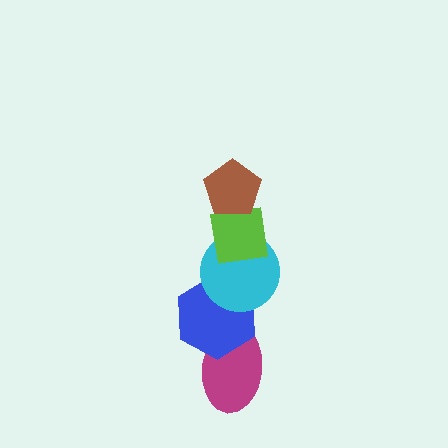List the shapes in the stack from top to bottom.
From top to bottom: the brown pentagon, the lime square, the cyan circle, the blue hexagon, the magenta ellipse.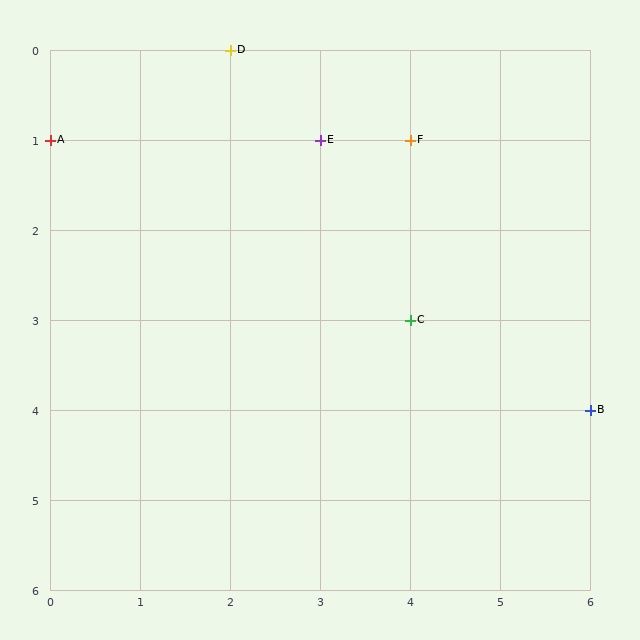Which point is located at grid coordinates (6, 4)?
Point B is at (6, 4).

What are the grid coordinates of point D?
Point D is at grid coordinates (2, 0).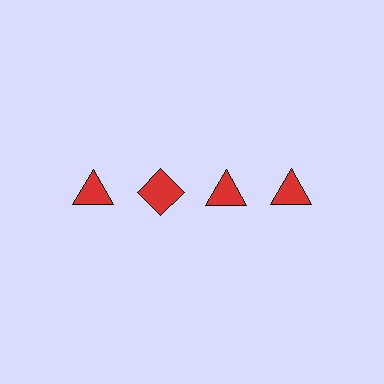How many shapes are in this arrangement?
There are 4 shapes arranged in a grid pattern.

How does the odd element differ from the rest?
It has a different shape: diamond instead of triangle.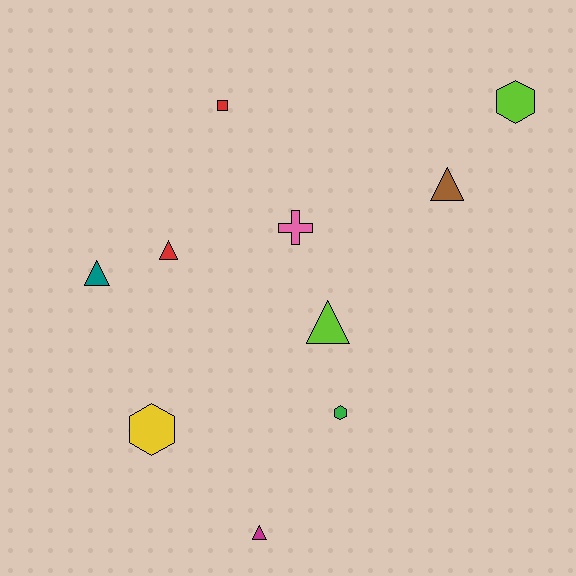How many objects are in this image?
There are 10 objects.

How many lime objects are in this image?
There are 2 lime objects.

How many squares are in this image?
There is 1 square.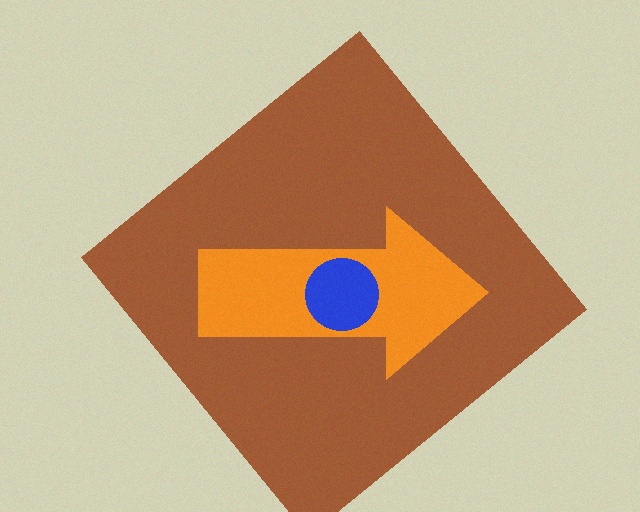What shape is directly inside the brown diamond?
The orange arrow.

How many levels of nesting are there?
3.